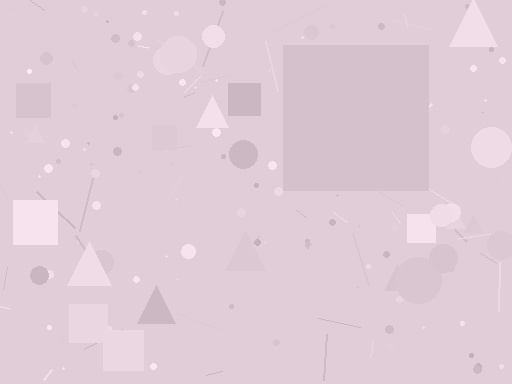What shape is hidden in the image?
A square is hidden in the image.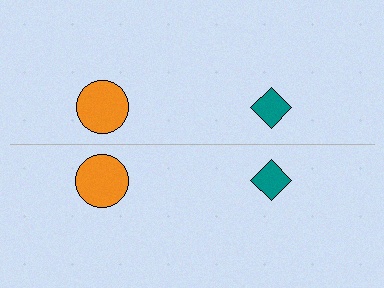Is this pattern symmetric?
Yes, this pattern has bilateral (reflection) symmetry.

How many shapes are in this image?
There are 4 shapes in this image.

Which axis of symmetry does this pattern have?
The pattern has a horizontal axis of symmetry running through the center of the image.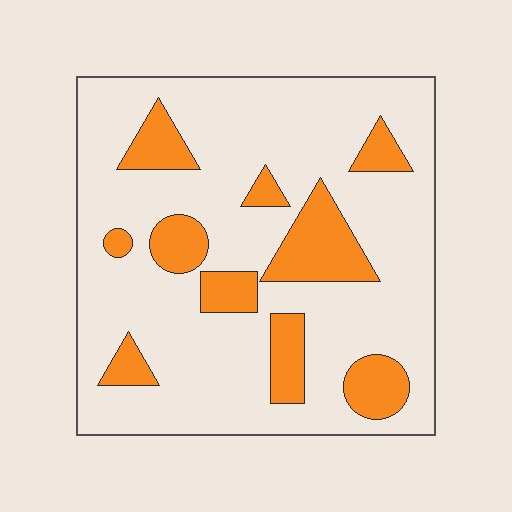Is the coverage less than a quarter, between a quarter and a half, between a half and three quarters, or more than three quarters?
Less than a quarter.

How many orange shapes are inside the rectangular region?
10.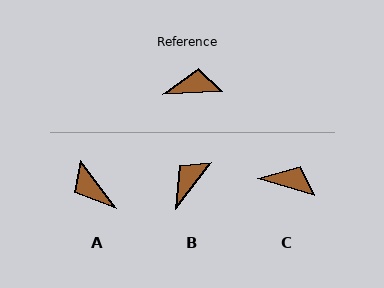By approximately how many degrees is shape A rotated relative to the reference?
Approximately 123 degrees counter-clockwise.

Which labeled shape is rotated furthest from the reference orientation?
A, about 123 degrees away.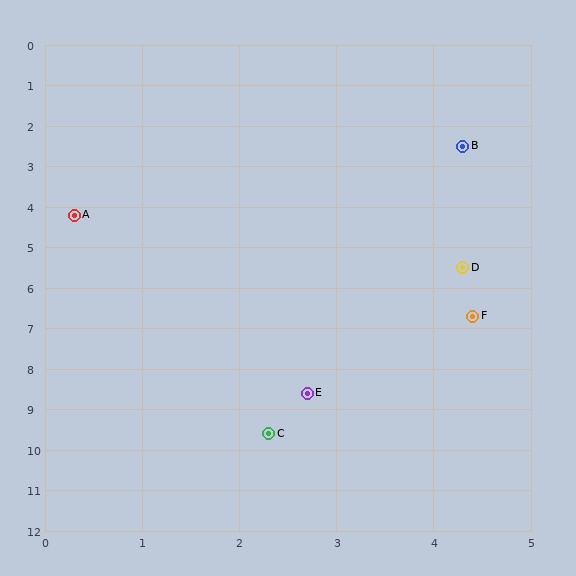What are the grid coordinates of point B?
Point B is at approximately (4.3, 2.5).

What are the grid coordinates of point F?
Point F is at approximately (4.4, 6.7).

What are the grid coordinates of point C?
Point C is at approximately (2.3, 9.6).